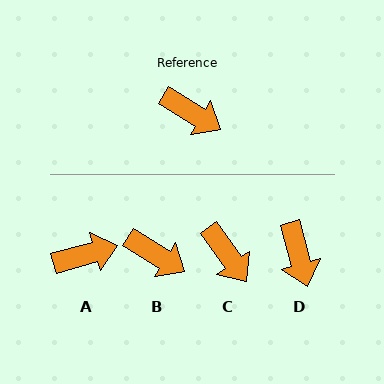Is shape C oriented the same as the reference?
No, it is off by about 23 degrees.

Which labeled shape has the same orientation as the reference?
B.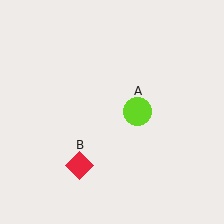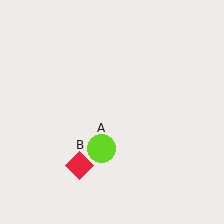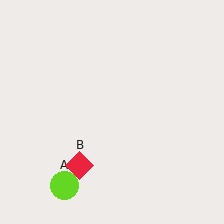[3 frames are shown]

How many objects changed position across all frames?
1 object changed position: lime circle (object A).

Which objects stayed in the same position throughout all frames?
Red diamond (object B) remained stationary.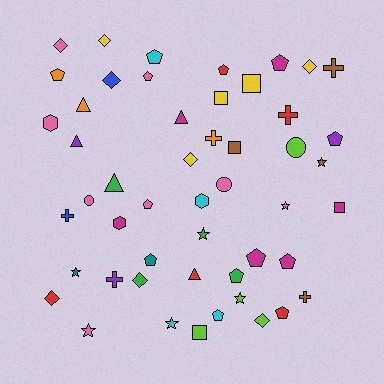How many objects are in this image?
There are 50 objects.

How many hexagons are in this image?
There are 3 hexagons.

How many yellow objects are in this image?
There are 5 yellow objects.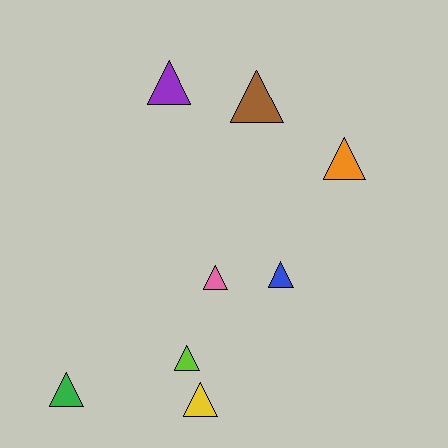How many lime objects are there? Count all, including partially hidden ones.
There is 1 lime object.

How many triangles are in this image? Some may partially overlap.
There are 8 triangles.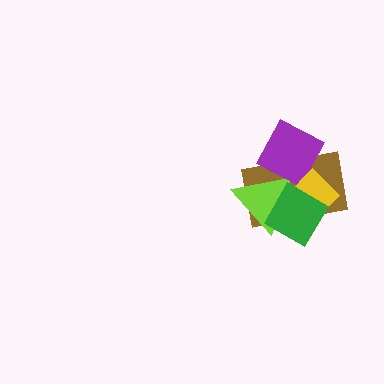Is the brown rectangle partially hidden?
Yes, it is partially covered by another shape.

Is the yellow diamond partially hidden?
Yes, it is partially covered by another shape.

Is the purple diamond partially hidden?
Yes, it is partially covered by another shape.